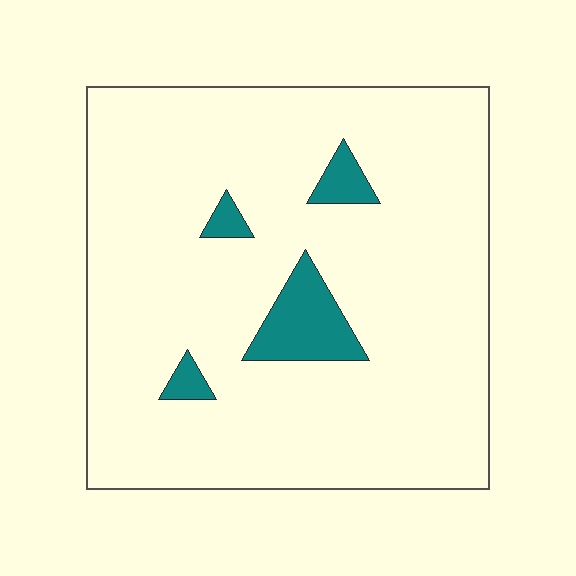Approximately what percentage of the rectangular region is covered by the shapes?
Approximately 10%.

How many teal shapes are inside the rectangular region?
4.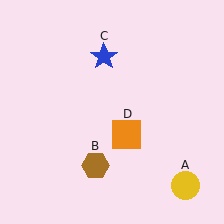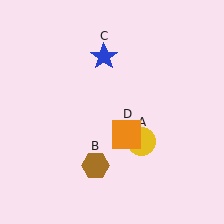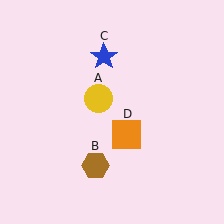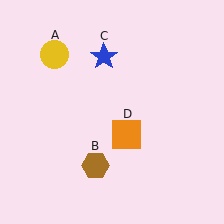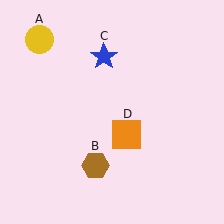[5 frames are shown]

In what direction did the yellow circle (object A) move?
The yellow circle (object A) moved up and to the left.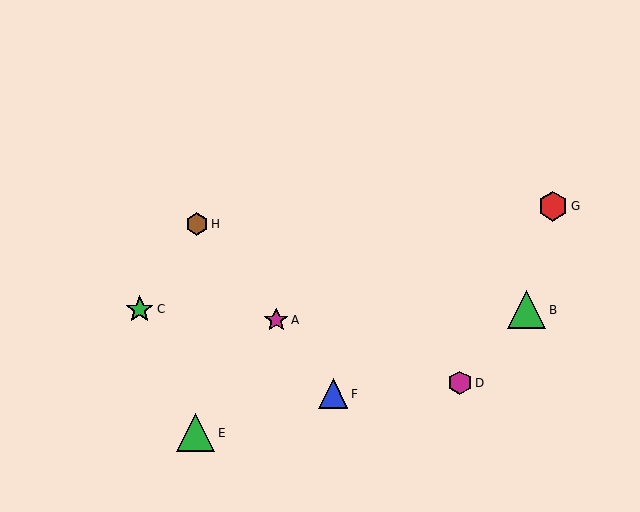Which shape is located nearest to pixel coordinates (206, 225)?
The brown hexagon (labeled H) at (197, 224) is nearest to that location.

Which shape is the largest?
The green triangle (labeled B) is the largest.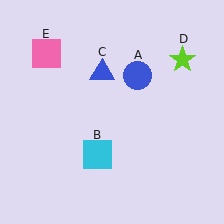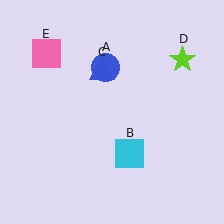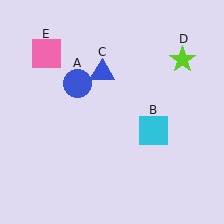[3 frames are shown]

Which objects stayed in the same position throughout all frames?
Blue triangle (object C) and lime star (object D) and pink square (object E) remained stationary.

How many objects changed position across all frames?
2 objects changed position: blue circle (object A), cyan square (object B).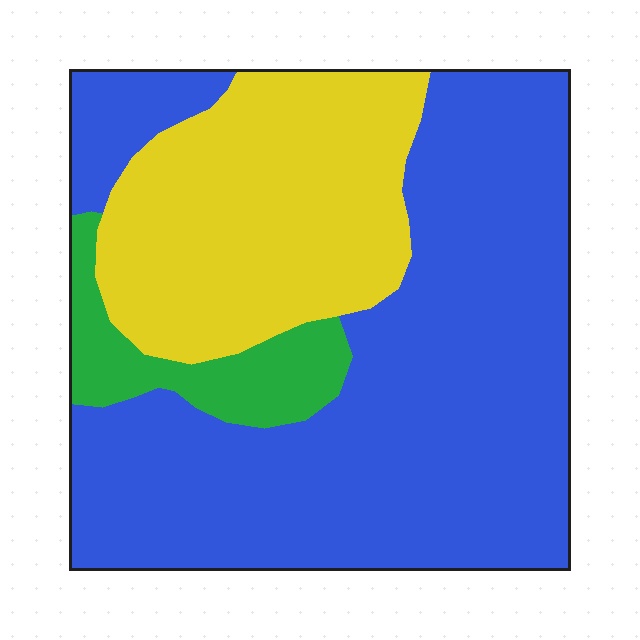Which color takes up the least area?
Green, at roughly 10%.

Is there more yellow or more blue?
Blue.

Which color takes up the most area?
Blue, at roughly 60%.